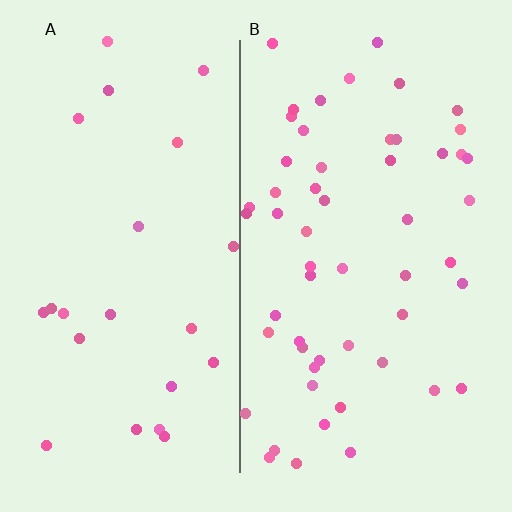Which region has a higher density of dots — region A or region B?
B (the right).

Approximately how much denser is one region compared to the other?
Approximately 2.3× — region B over region A.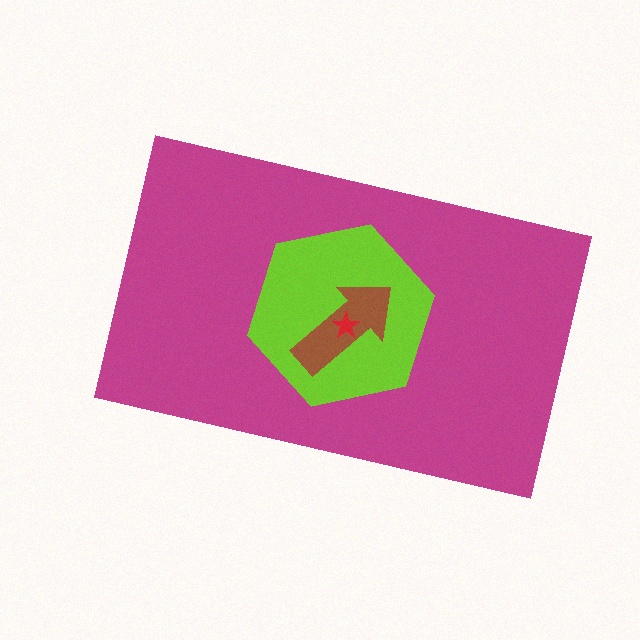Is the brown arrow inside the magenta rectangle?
Yes.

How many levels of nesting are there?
4.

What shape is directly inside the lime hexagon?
The brown arrow.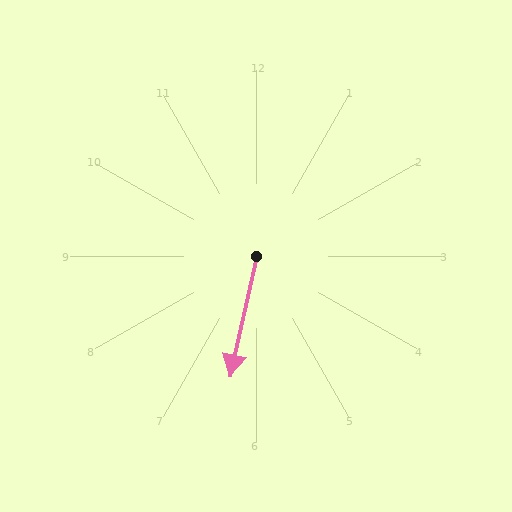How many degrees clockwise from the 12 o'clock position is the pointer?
Approximately 192 degrees.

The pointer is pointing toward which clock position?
Roughly 6 o'clock.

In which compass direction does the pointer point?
South.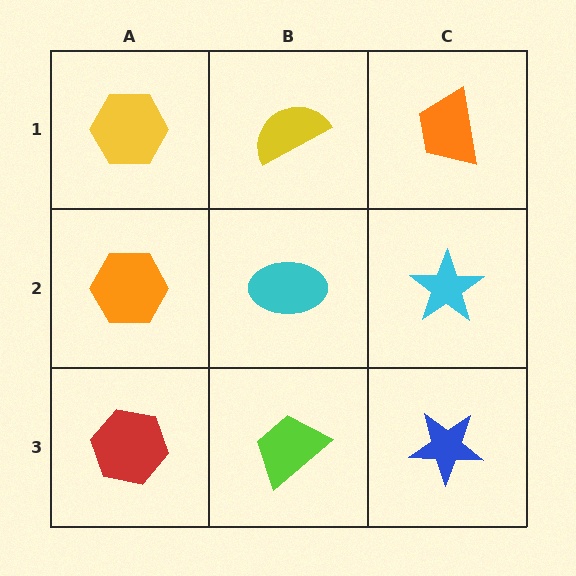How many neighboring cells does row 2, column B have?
4.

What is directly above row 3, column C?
A cyan star.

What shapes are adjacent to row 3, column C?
A cyan star (row 2, column C), a lime trapezoid (row 3, column B).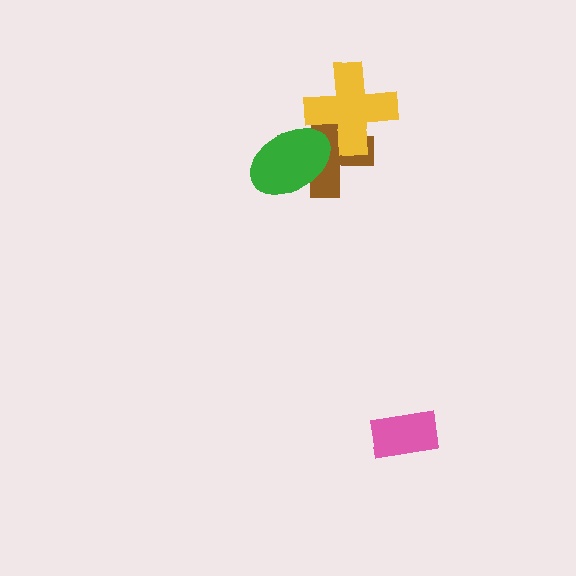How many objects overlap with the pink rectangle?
0 objects overlap with the pink rectangle.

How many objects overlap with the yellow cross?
2 objects overlap with the yellow cross.